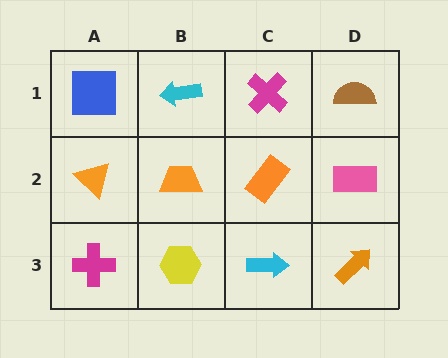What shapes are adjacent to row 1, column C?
An orange rectangle (row 2, column C), a cyan arrow (row 1, column B), a brown semicircle (row 1, column D).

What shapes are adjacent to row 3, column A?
An orange triangle (row 2, column A), a yellow hexagon (row 3, column B).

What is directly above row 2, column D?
A brown semicircle.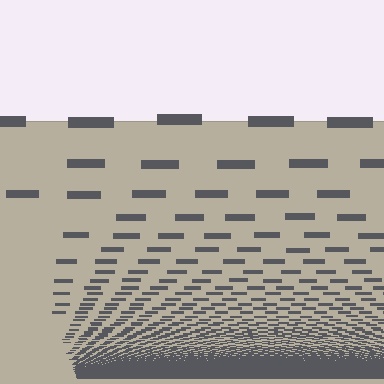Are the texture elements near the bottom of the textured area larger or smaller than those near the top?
Smaller. The gradient is inverted — elements near the bottom are smaller and denser.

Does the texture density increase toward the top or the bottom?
Density increases toward the bottom.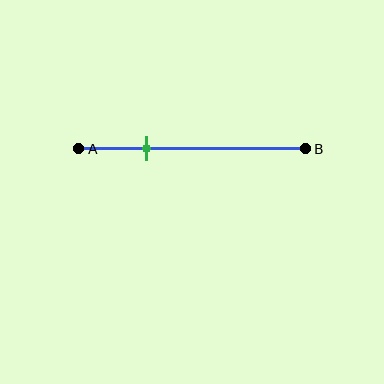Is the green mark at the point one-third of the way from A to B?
No, the mark is at about 30% from A, not at the 33% one-third point.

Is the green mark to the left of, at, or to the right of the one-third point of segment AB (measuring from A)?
The green mark is to the left of the one-third point of segment AB.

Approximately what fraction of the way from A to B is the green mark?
The green mark is approximately 30% of the way from A to B.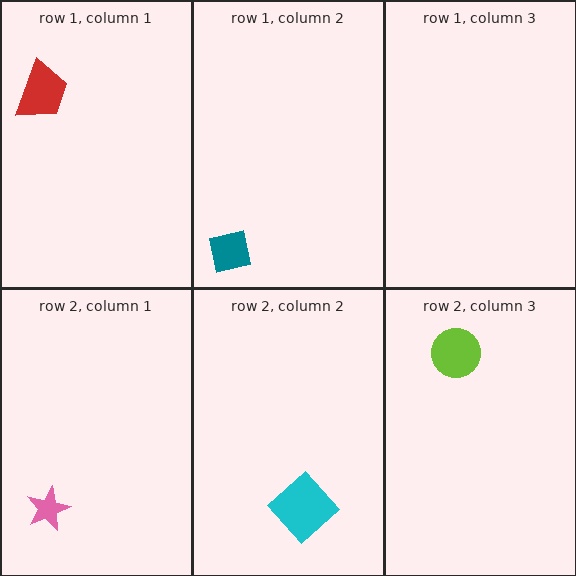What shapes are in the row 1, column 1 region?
The red trapezoid.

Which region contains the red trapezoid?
The row 1, column 1 region.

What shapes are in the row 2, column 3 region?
The lime circle.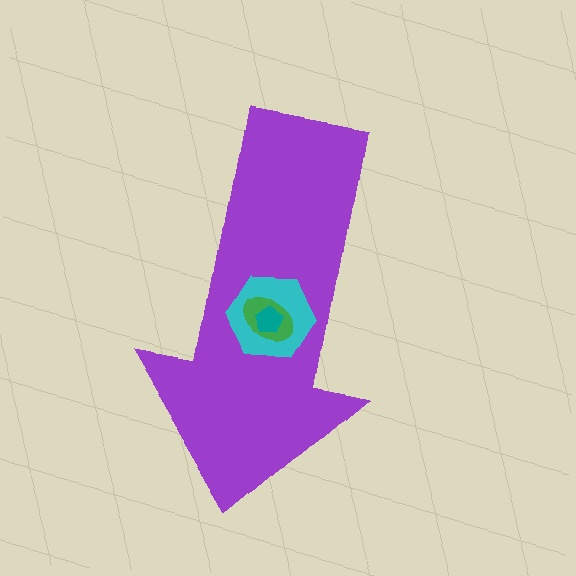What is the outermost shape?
The purple arrow.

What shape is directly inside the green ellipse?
The teal pentagon.